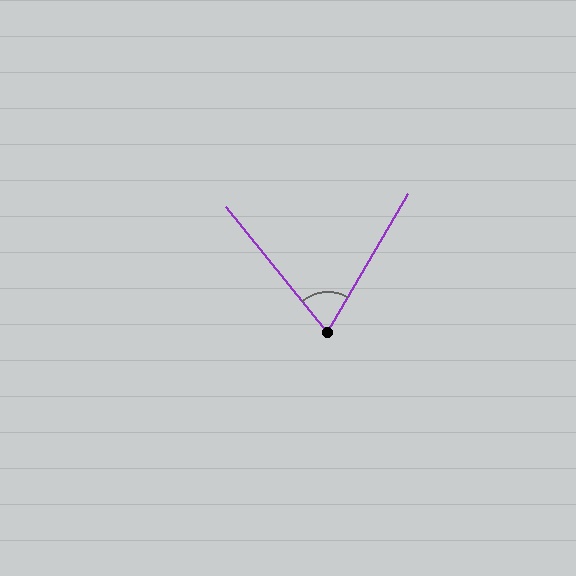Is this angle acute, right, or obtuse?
It is acute.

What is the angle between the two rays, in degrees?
Approximately 69 degrees.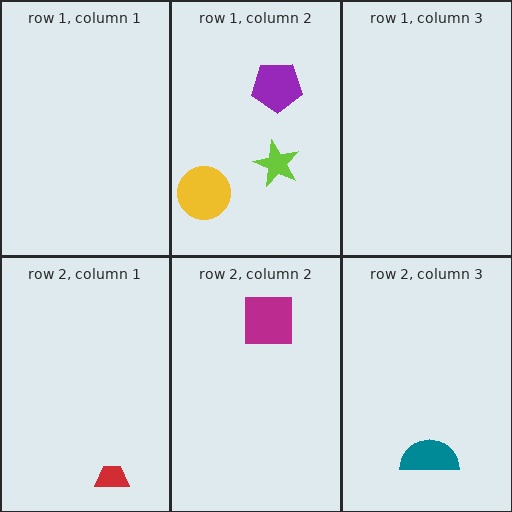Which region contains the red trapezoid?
The row 2, column 1 region.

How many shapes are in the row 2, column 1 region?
1.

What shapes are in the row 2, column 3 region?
The teal semicircle.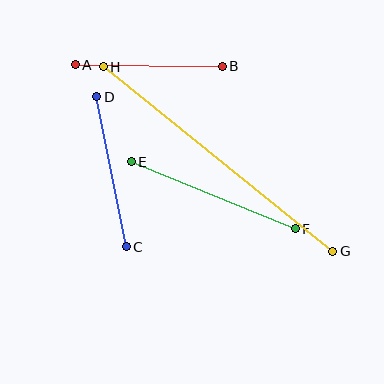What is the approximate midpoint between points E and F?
The midpoint is at approximately (213, 195) pixels.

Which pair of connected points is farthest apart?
Points G and H are farthest apart.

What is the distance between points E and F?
The distance is approximately 177 pixels.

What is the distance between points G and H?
The distance is approximately 294 pixels.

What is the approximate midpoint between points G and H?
The midpoint is at approximately (218, 159) pixels.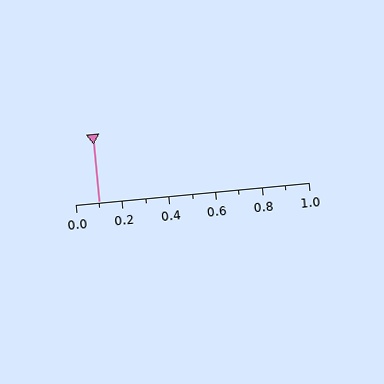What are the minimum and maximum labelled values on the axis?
The axis runs from 0.0 to 1.0.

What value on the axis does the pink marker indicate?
The marker indicates approximately 0.1.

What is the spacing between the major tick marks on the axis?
The major ticks are spaced 0.2 apart.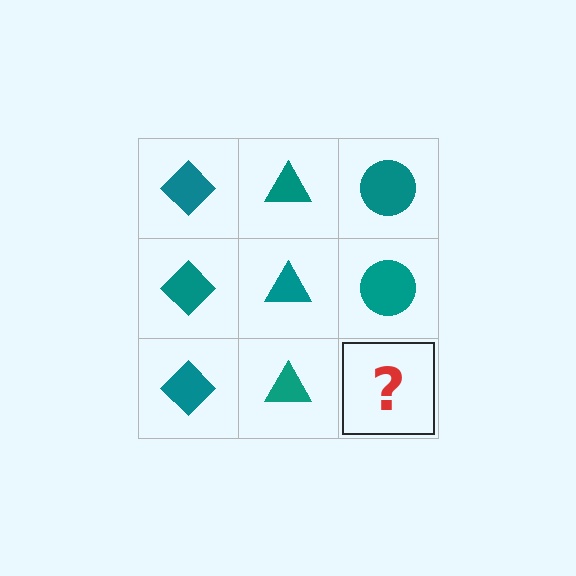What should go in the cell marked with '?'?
The missing cell should contain a teal circle.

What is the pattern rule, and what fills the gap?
The rule is that each column has a consistent shape. The gap should be filled with a teal circle.